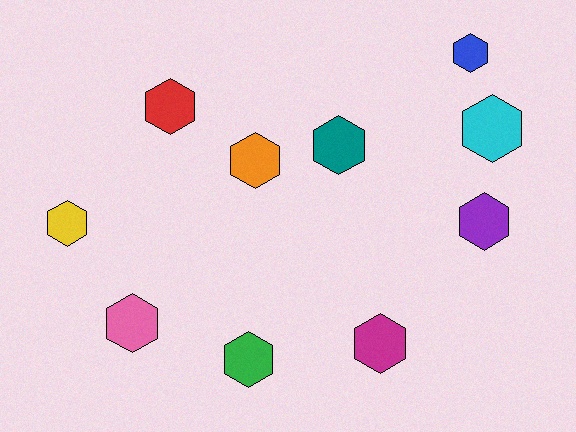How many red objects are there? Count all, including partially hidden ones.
There is 1 red object.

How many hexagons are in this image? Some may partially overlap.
There are 10 hexagons.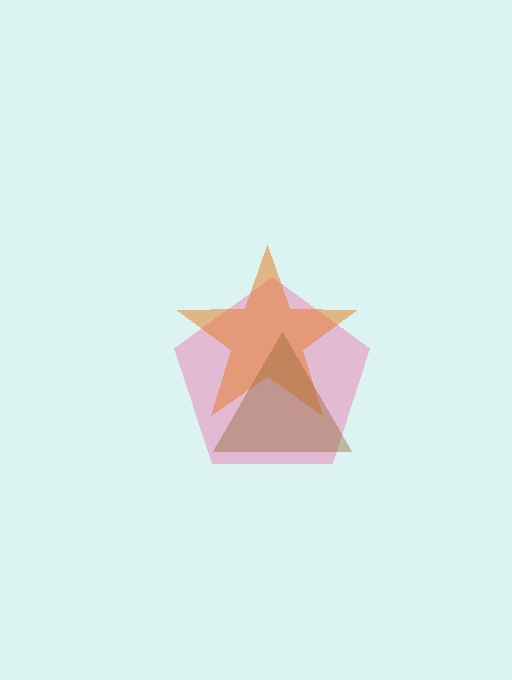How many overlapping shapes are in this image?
There are 3 overlapping shapes in the image.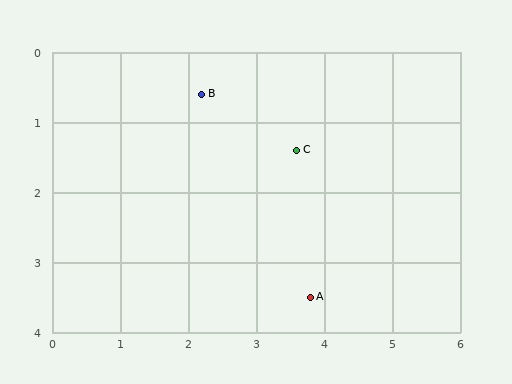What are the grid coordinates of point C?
Point C is at approximately (3.6, 1.4).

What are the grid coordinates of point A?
Point A is at approximately (3.8, 3.5).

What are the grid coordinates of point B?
Point B is at approximately (2.2, 0.6).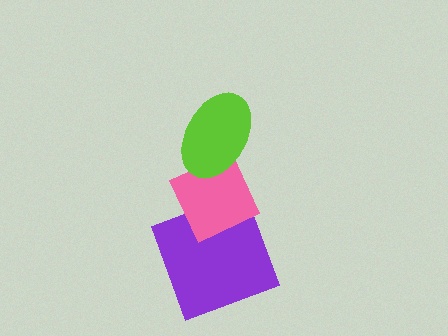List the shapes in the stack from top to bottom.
From top to bottom: the lime ellipse, the pink diamond, the purple square.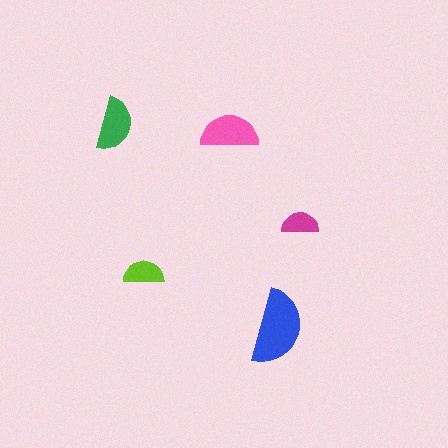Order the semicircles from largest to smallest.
the blue one, the pink one, the green one, the lime one, the magenta one.